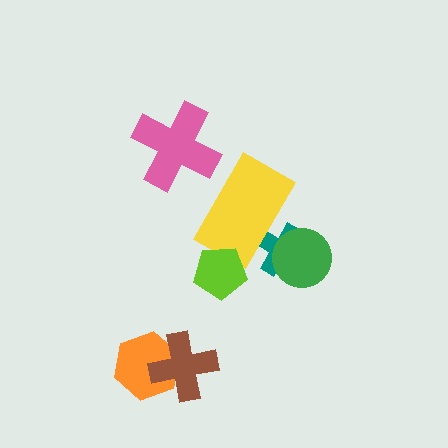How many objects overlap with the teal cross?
2 objects overlap with the teal cross.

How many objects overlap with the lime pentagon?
1 object overlaps with the lime pentagon.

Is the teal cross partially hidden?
Yes, it is partially covered by another shape.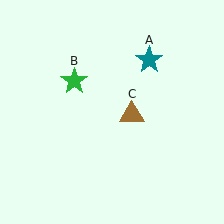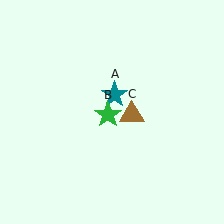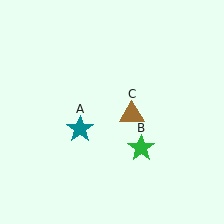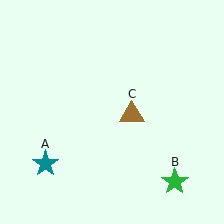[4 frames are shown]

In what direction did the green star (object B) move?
The green star (object B) moved down and to the right.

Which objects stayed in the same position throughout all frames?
Brown triangle (object C) remained stationary.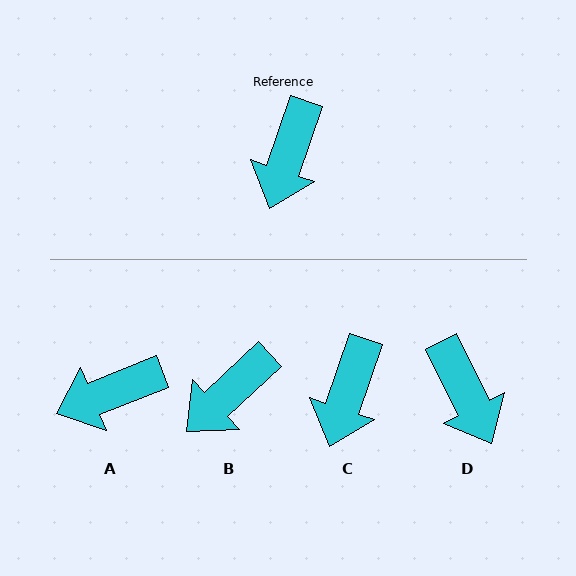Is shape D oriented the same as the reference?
No, it is off by about 45 degrees.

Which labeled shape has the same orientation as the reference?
C.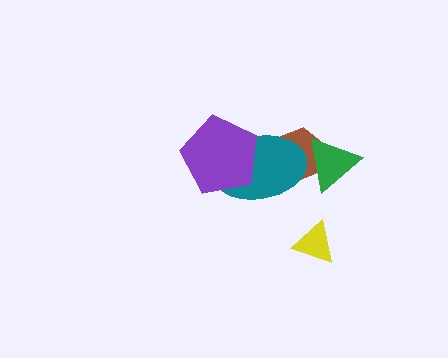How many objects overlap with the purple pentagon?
1 object overlaps with the purple pentagon.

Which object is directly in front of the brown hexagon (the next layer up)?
The green triangle is directly in front of the brown hexagon.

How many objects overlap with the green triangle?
1 object overlaps with the green triangle.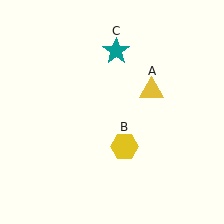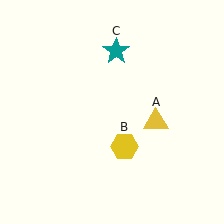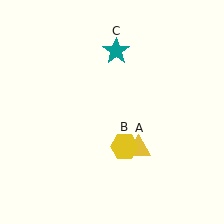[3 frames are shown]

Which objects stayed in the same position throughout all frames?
Yellow hexagon (object B) and teal star (object C) remained stationary.